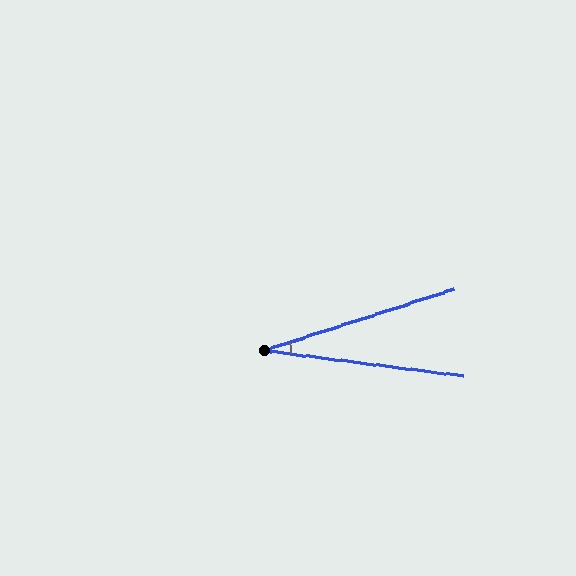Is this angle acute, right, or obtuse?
It is acute.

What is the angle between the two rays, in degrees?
Approximately 25 degrees.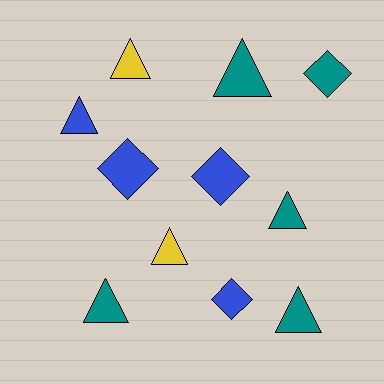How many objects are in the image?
There are 11 objects.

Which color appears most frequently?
Teal, with 5 objects.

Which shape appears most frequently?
Triangle, with 7 objects.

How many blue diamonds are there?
There are 3 blue diamonds.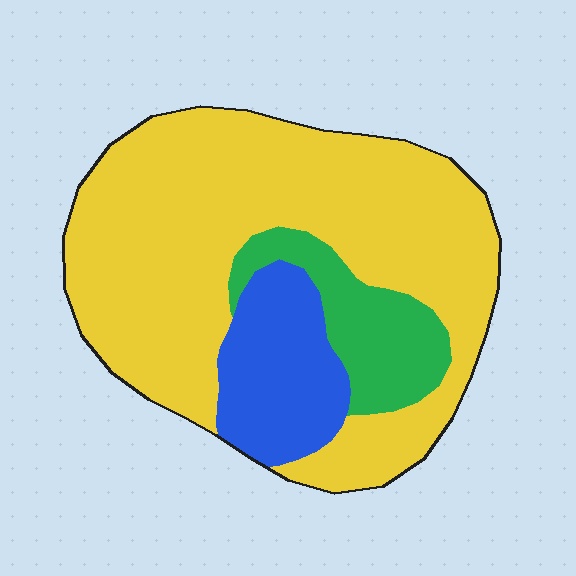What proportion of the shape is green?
Green takes up about one eighth (1/8) of the shape.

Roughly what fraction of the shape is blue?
Blue covers 16% of the shape.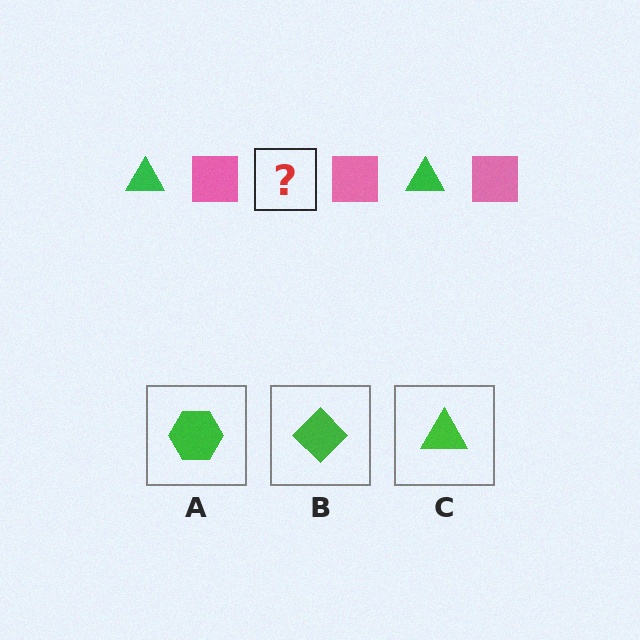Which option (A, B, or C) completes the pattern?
C.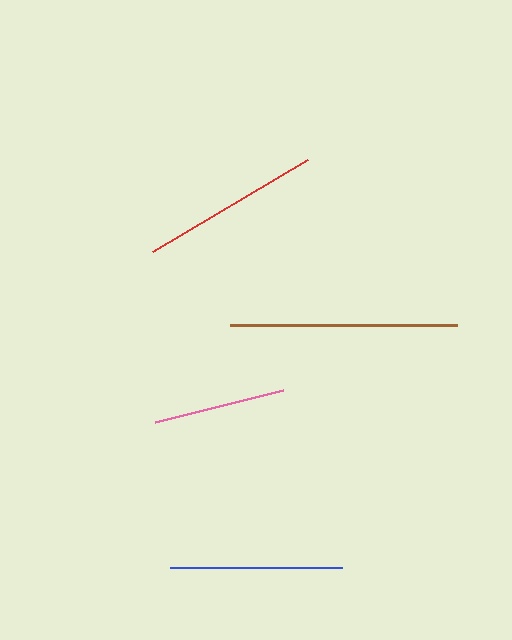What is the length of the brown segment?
The brown segment is approximately 227 pixels long.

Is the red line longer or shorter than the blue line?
The red line is longer than the blue line.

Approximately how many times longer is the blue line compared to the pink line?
The blue line is approximately 1.3 times the length of the pink line.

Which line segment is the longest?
The brown line is the longest at approximately 227 pixels.